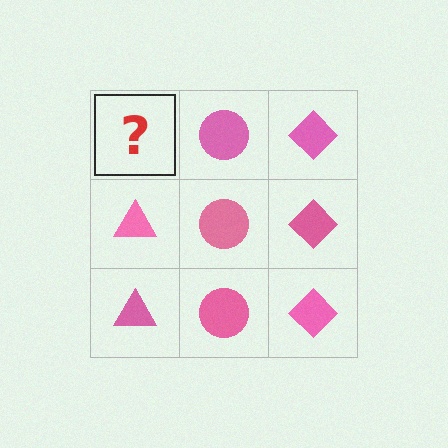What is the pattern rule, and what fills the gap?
The rule is that each column has a consistent shape. The gap should be filled with a pink triangle.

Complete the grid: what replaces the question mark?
The question mark should be replaced with a pink triangle.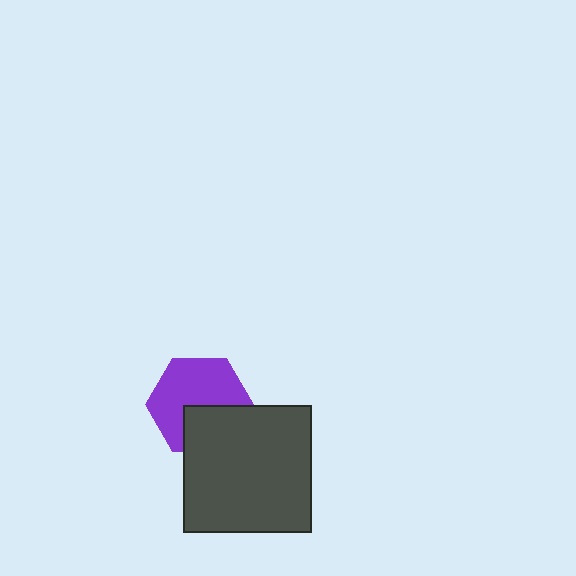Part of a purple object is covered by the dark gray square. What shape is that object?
It is a hexagon.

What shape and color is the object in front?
The object in front is a dark gray square.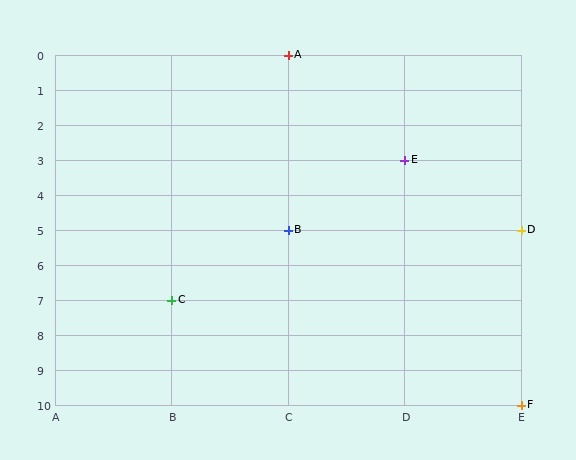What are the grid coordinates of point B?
Point B is at grid coordinates (C, 5).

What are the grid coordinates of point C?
Point C is at grid coordinates (B, 7).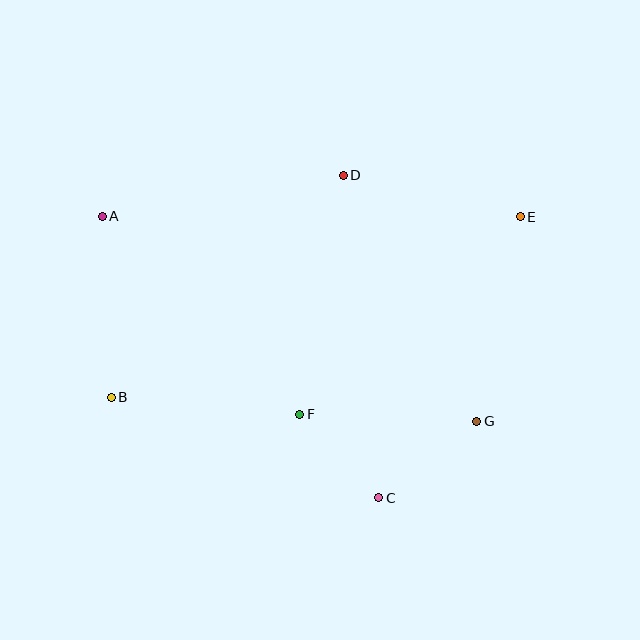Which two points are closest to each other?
Points C and F are closest to each other.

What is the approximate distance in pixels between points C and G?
The distance between C and G is approximately 125 pixels.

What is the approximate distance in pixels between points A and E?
The distance between A and E is approximately 418 pixels.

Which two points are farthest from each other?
Points B and E are farthest from each other.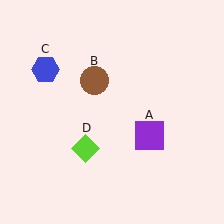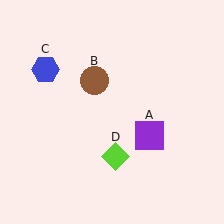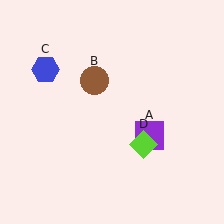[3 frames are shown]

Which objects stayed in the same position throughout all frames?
Purple square (object A) and brown circle (object B) and blue hexagon (object C) remained stationary.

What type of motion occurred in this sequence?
The lime diamond (object D) rotated counterclockwise around the center of the scene.